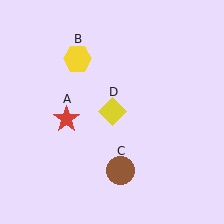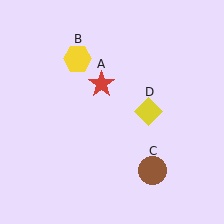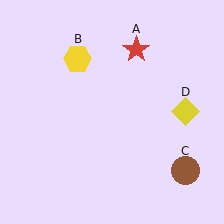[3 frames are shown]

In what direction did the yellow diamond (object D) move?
The yellow diamond (object D) moved right.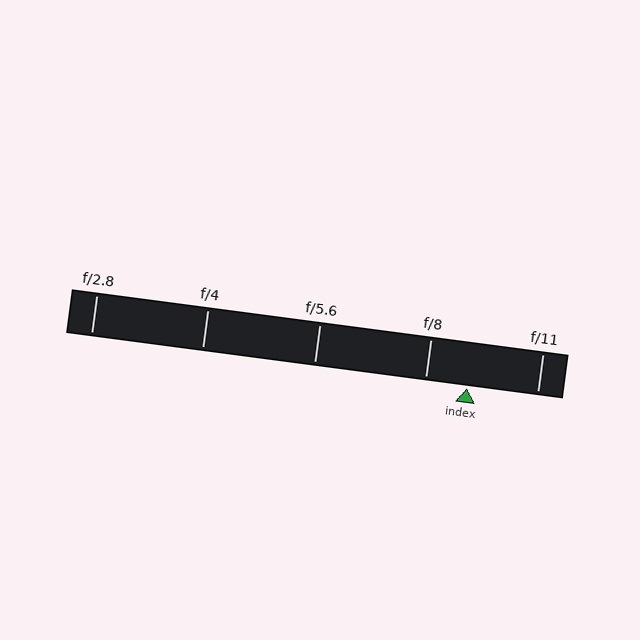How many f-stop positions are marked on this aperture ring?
There are 5 f-stop positions marked.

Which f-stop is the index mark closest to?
The index mark is closest to f/8.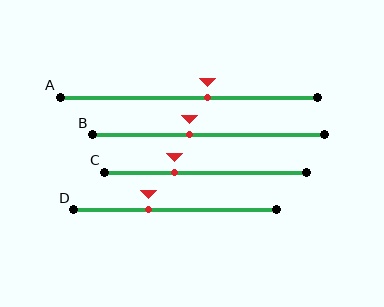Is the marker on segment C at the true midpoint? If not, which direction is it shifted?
No, the marker on segment C is shifted to the left by about 15% of the segment length.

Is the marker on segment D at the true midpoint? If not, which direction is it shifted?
No, the marker on segment D is shifted to the left by about 13% of the segment length.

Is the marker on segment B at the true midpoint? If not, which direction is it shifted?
No, the marker on segment B is shifted to the left by about 8% of the segment length.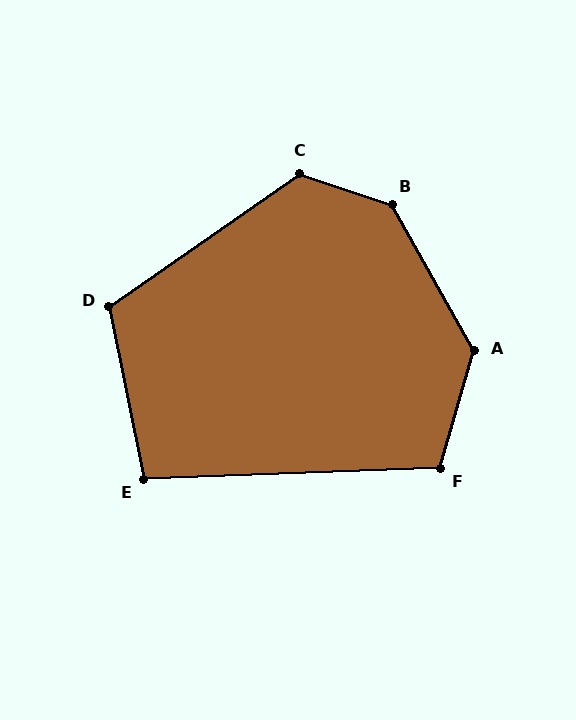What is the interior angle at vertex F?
Approximately 108 degrees (obtuse).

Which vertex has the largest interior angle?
B, at approximately 138 degrees.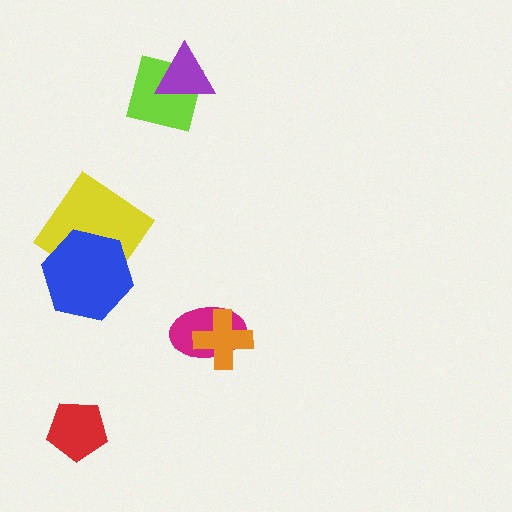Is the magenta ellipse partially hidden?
Yes, it is partially covered by another shape.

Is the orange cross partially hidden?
No, no other shape covers it.